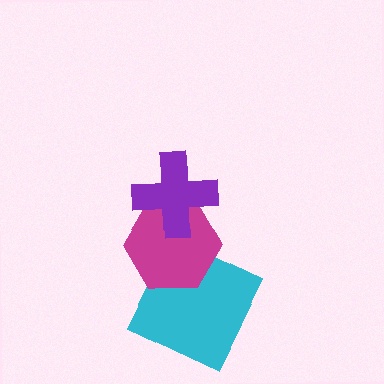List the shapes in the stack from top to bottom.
From top to bottom: the purple cross, the magenta hexagon, the cyan square.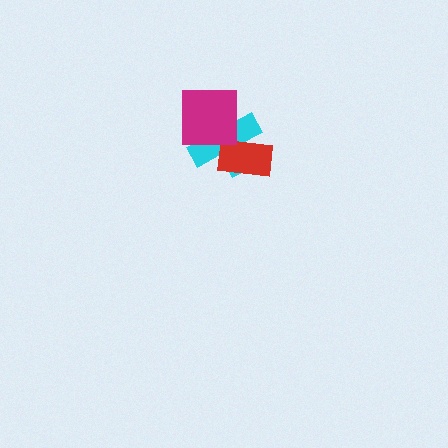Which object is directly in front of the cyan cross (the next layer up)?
The red rectangle is directly in front of the cyan cross.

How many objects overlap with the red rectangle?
1 object overlaps with the red rectangle.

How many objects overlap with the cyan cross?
2 objects overlap with the cyan cross.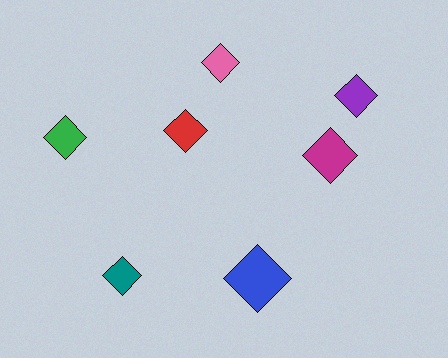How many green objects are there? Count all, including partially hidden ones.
There is 1 green object.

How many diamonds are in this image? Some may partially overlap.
There are 7 diamonds.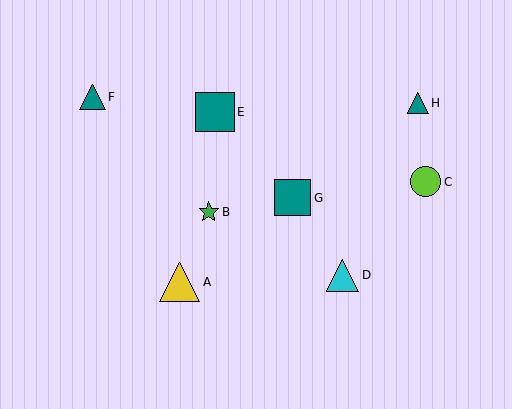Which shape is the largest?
The yellow triangle (labeled A) is the largest.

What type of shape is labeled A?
Shape A is a yellow triangle.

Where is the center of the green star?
The center of the green star is at (209, 212).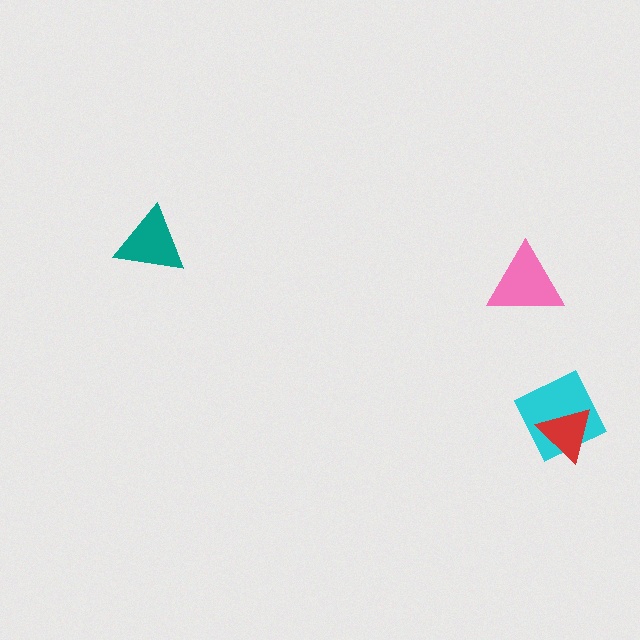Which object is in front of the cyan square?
The red triangle is in front of the cyan square.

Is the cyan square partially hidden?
Yes, it is partially covered by another shape.